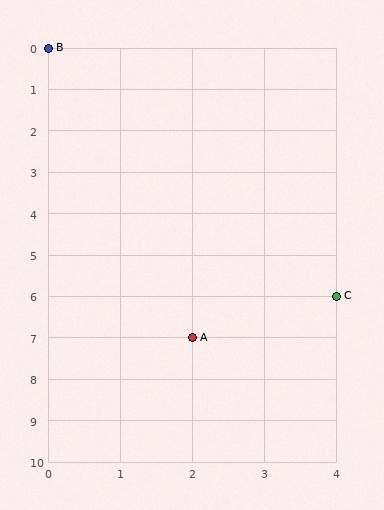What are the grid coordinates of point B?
Point B is at grid coordinates (0, 0).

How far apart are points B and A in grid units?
Points B and A are 2 columns and 7 rows apart (about 7.3 grid units diagonally).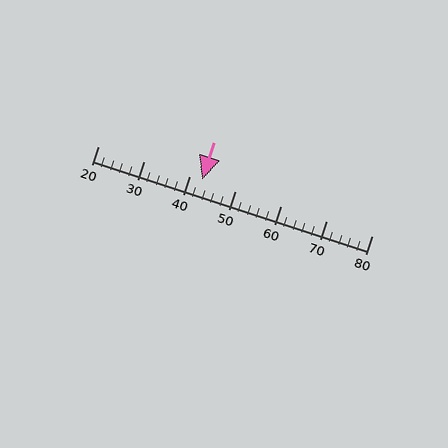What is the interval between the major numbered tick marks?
The major tick marks are spaced 10 units apart.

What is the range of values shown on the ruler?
The ruler shows values from 20 to 80.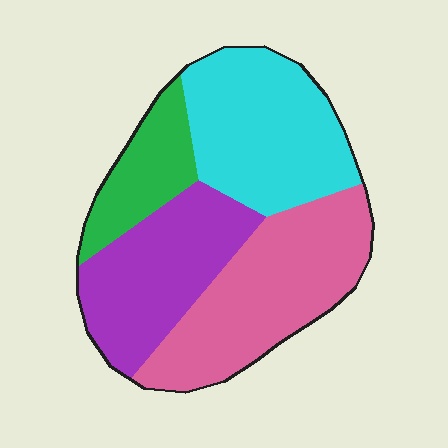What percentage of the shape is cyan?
Cyan covers around 30% of the shape.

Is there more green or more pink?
Pink.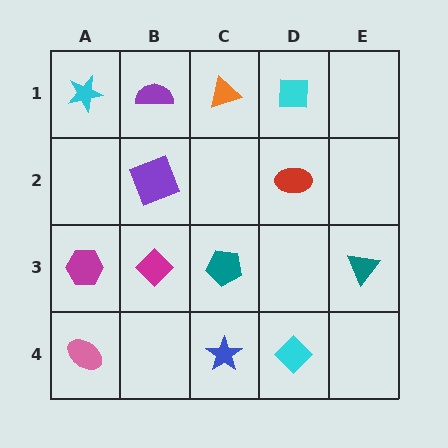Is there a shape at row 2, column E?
No, that cell is empty.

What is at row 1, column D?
A cyan square.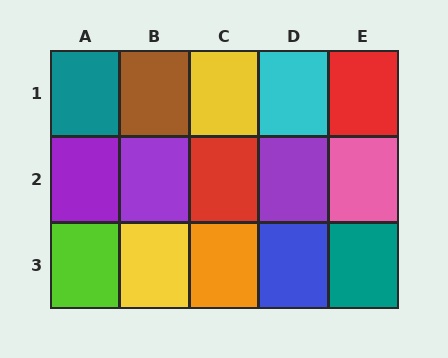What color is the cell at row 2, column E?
Pink.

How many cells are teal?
2 cells are teal.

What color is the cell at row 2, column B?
Purple.